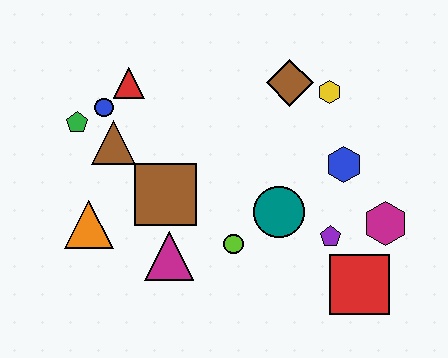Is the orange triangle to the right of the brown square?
No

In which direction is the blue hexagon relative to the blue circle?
The blue hexagon is to the right of the blue circle.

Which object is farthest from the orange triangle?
The magenta hexagon is farthest from the orange triangle.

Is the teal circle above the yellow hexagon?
No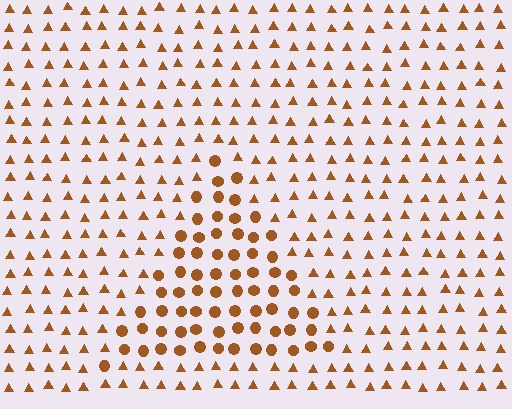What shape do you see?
I see a triangle.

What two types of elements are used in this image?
The image uses circles inside the triangle region and triangles outside it.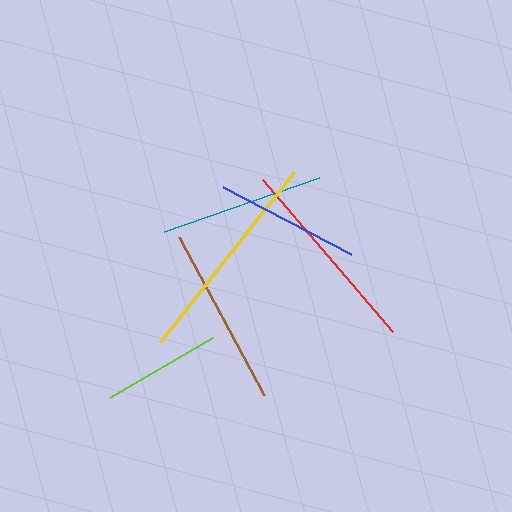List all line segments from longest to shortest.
From longest to shortest: yellow, red, brown, teal, blue, lime.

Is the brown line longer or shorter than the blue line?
The brown line is longer than the blue line.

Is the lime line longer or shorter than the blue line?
The blue line is longer than the lime line.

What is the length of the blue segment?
The blue segment is approximately 144 pixels long.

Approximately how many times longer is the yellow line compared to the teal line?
The yellow line is approximately 1.3 times the length of the teal line.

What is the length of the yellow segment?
The yellow segment is approximately 216 pixels long.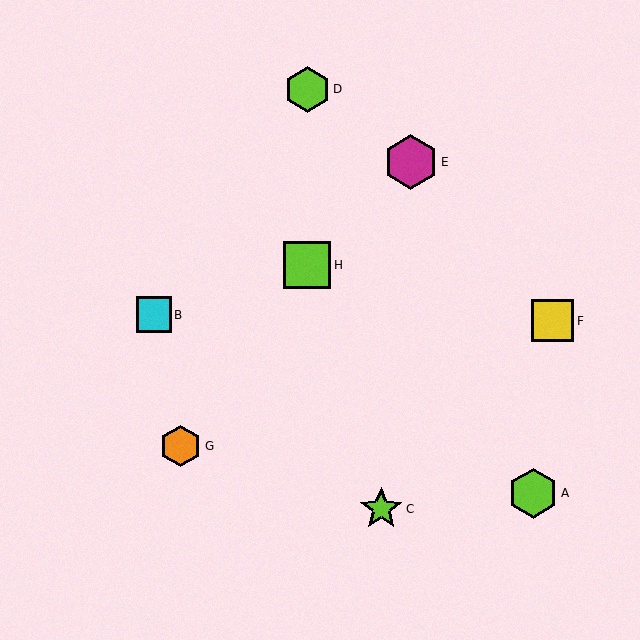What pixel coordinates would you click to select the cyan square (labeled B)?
Click at (154, 315) to select the cyan square B.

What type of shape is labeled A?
Shape A is a lime hexagon.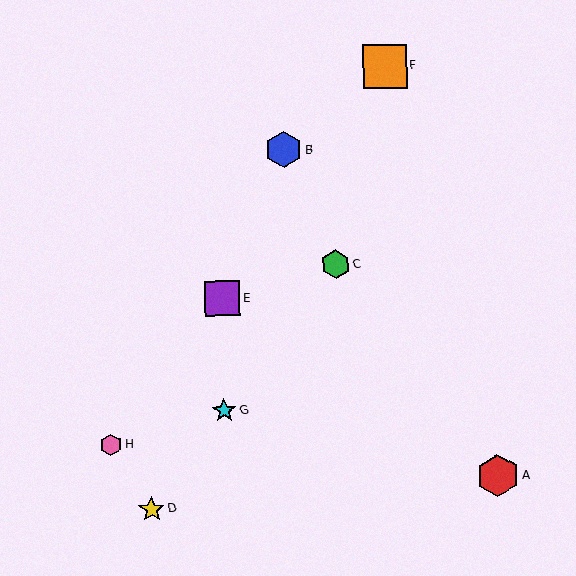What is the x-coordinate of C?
Object C is at x≈336.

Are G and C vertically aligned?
No, G is at x≈224 and C is at x≈336.